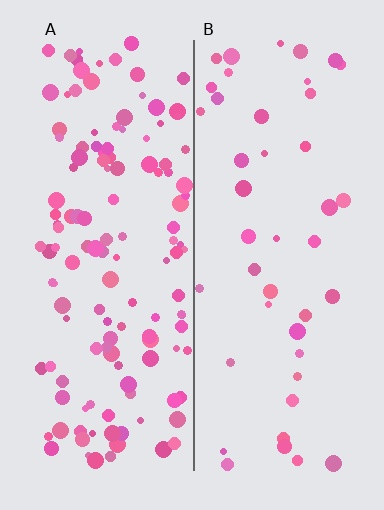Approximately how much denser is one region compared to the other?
Approximately 3.0× — region A over region B.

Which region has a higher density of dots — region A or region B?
A (the left).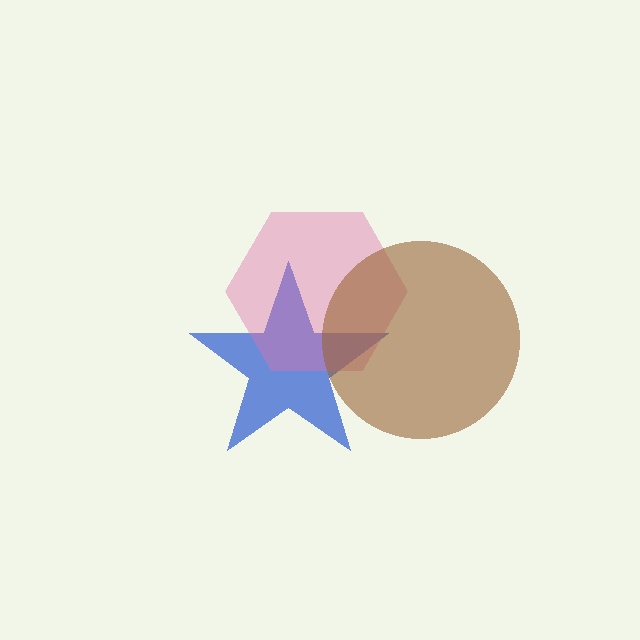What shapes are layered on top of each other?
The layered shapes are: a blue star, a pink hexagon, a brown circle.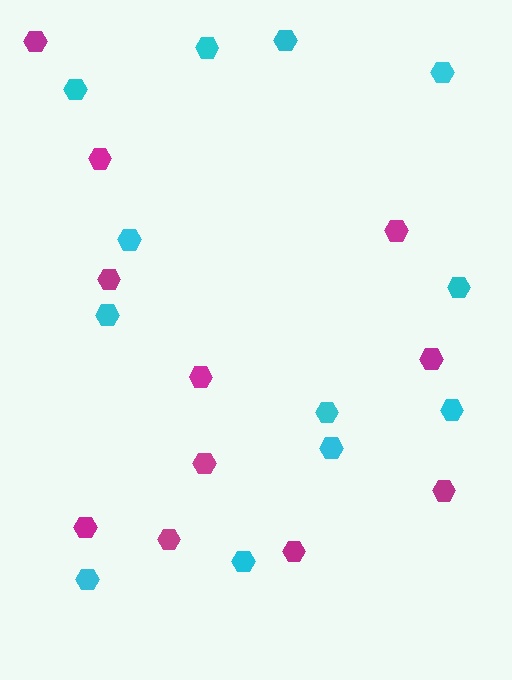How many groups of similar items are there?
There are 2 groups: one group of cyan hexagons (12) and one group of magenta hexagons (11).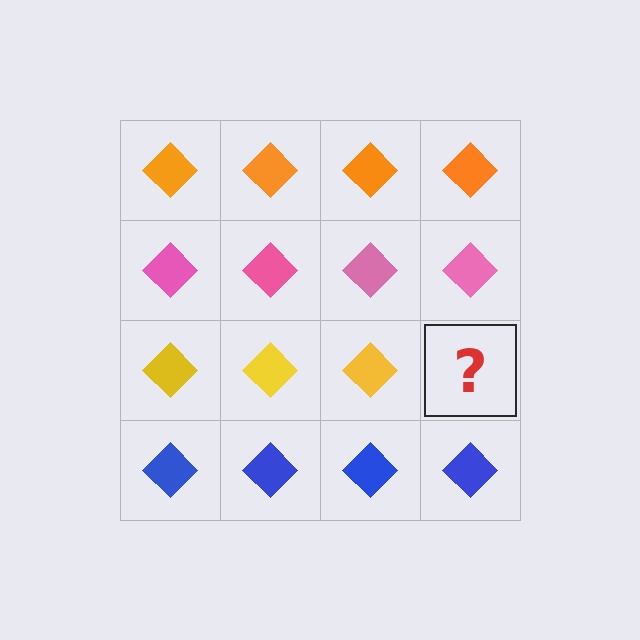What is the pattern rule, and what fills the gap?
The rule is that each row has a consistent color. The gap should be filled with a yellow diamond.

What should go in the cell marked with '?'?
The missing cell should contain a yellow diamond.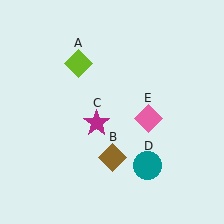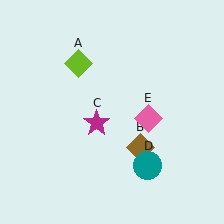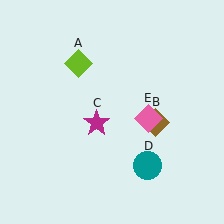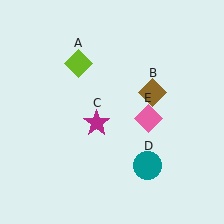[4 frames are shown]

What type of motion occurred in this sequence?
The brown diamond (object B) rotated counterclockwise around the center of the scene.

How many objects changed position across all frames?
1 object changed position: brown diamond (object B).